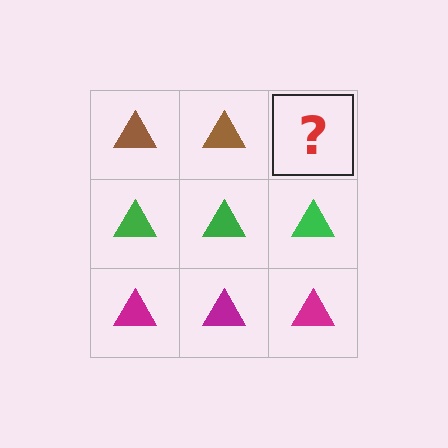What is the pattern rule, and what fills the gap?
The rule is that each row has a consistent color. The gap should be filled with a brown triangle.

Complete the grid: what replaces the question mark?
The question mark should be replaced with a brown triangle.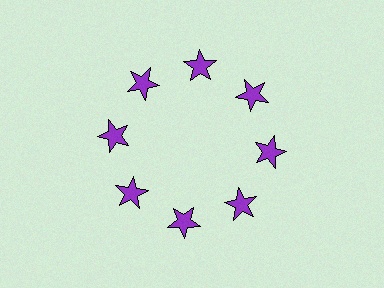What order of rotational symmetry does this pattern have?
This pattern has 8-fold rotational symmetry.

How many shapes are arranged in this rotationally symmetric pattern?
There are 8 shapes, arranged in 8 groups of 1.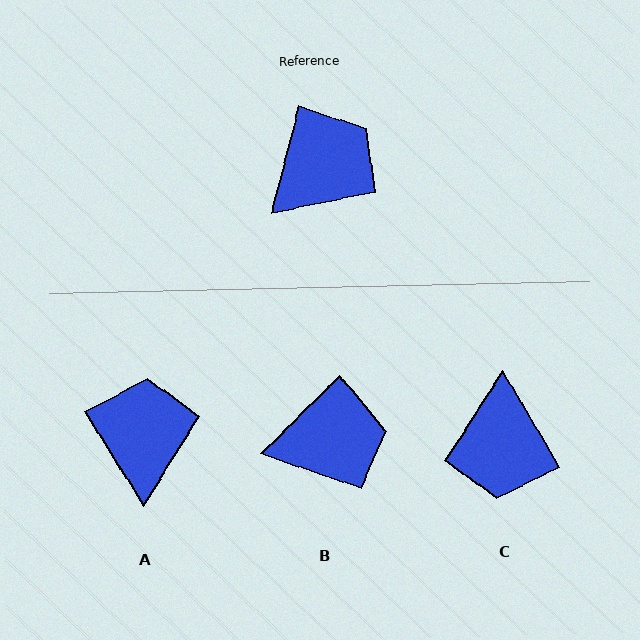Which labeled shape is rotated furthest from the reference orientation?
C, about 135 degrees away.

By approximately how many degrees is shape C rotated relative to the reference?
Approximately 135 degrees clockwise.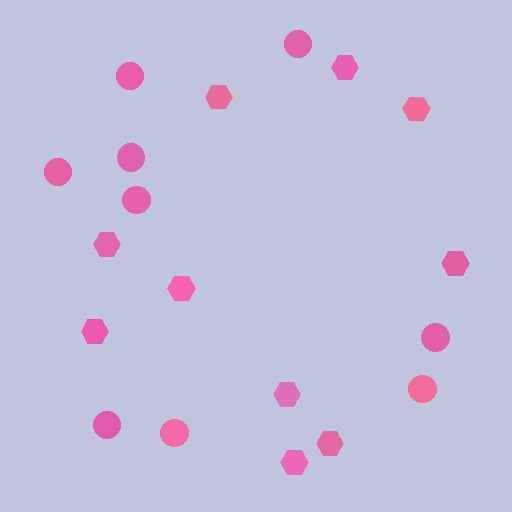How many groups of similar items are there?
There are 2 groups: one group of circles (9) and one group of hexagons (10).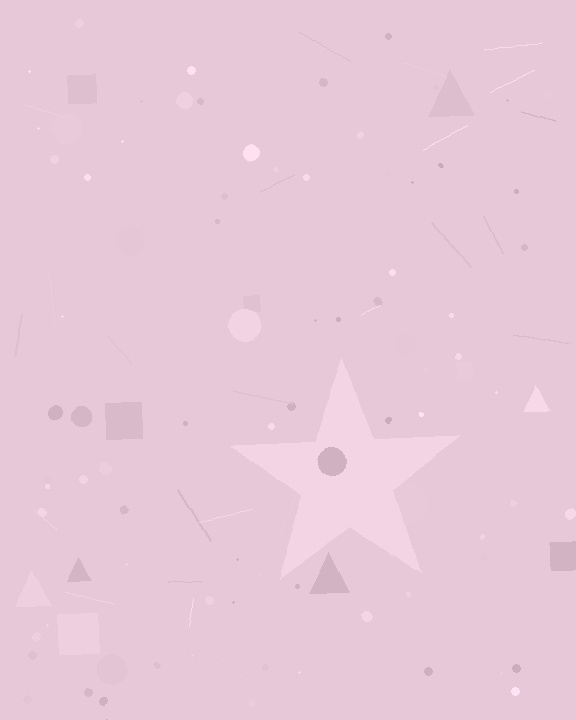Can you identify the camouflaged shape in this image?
The camouflaged shape is a star.